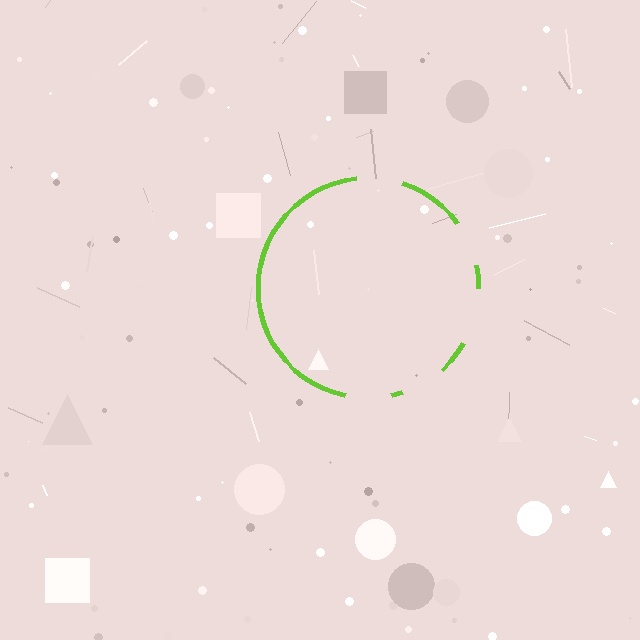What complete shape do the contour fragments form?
The contour fragments form a circle.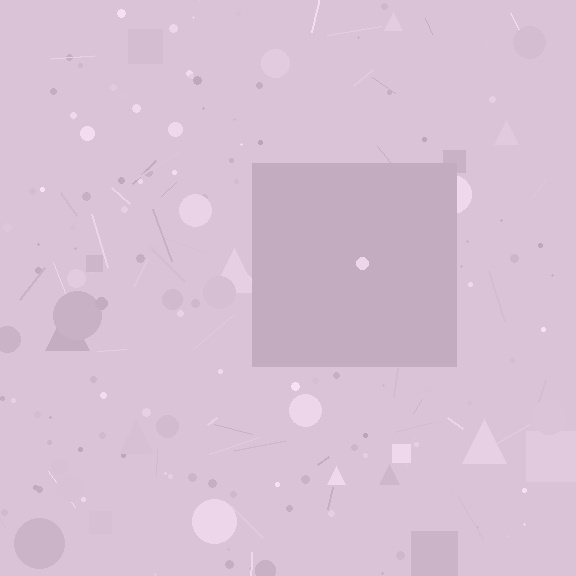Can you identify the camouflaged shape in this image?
The camouflaged shape is a square.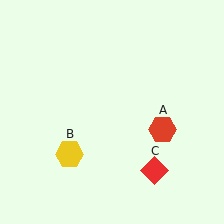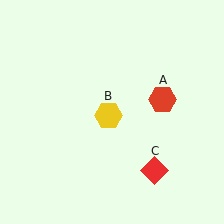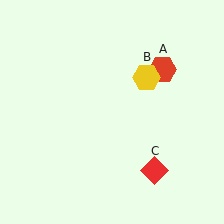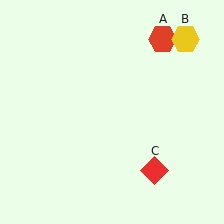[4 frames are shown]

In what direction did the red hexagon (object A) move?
The red hexagon (object A) moved up.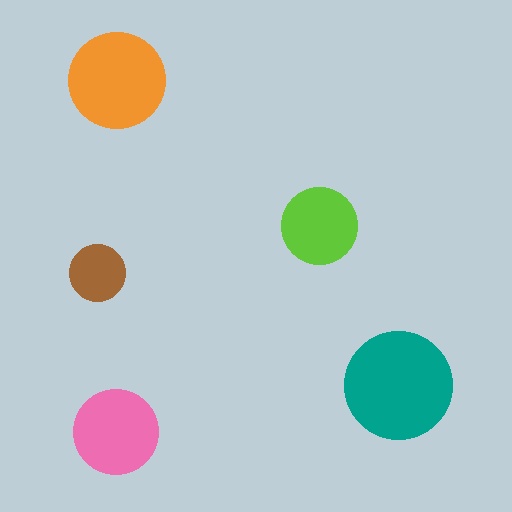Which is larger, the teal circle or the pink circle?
The teal one.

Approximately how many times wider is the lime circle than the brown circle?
About 1.5 times wider.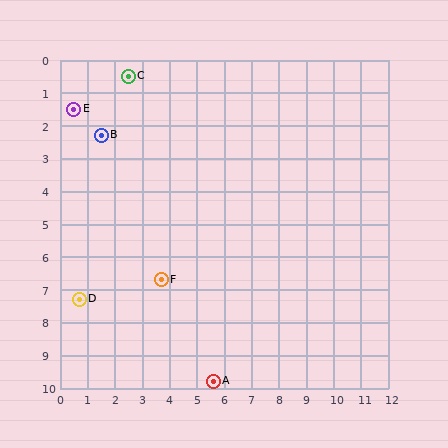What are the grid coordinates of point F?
Point F is at approximately (3.7, 6.7).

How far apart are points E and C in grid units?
Points E and C are about 2.2 grid units apart.